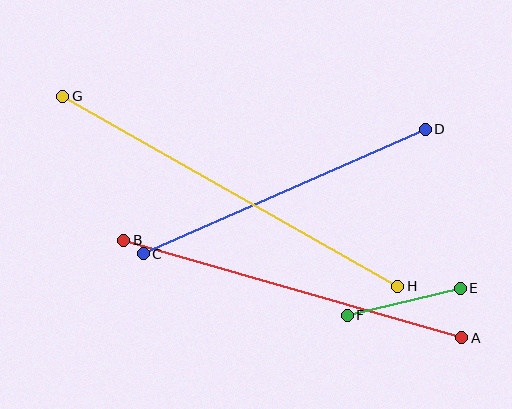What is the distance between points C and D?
The distance is approximately 308 pixels.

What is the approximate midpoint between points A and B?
The midpoint is at approximately (293, 289) pixels.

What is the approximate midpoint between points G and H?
The midpoint is at approximately (230, 191) pixels.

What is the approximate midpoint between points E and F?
The midpoint is at approximately (404, 302) pixels.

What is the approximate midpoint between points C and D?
The midpoint is at approximately (284, 192) pixels.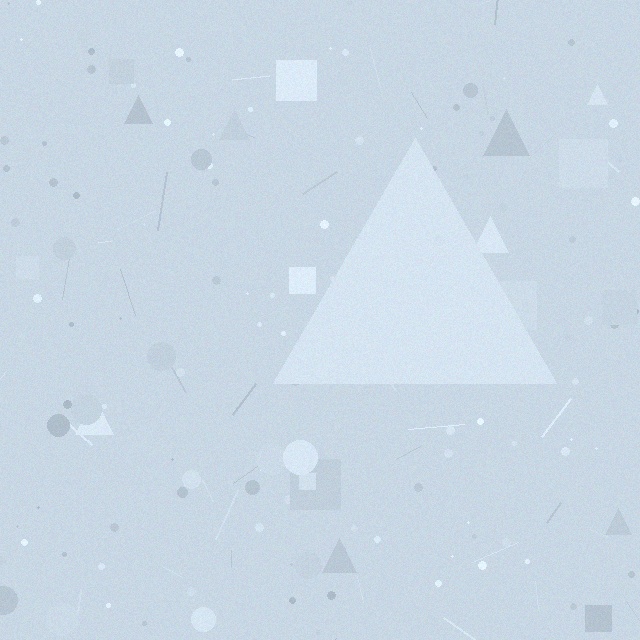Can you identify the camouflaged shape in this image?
The camouflaged shape is a triangle.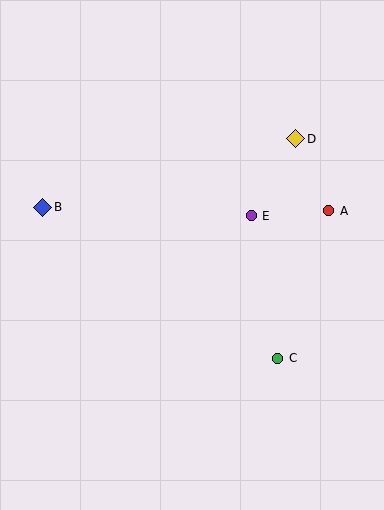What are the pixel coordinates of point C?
Point C is at (278, 358).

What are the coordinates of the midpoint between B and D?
The midpoint between B and D is at (169, 173).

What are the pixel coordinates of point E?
Point E is at (251, 216).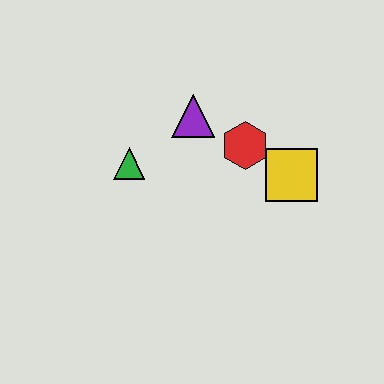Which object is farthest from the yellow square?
The green triangle is farthest from the yellow square.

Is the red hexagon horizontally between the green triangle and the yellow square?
Yes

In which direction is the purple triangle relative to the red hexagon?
The purple triangle is to the left of the red hexagon.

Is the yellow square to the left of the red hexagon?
No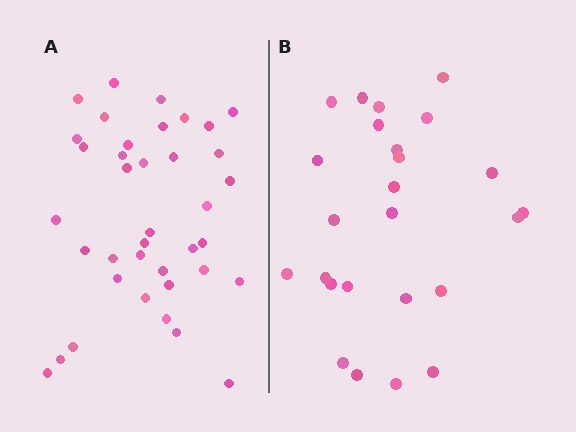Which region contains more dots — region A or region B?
Region A (the left region) has more dots.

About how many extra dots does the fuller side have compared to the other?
Region A has approximately 15 more dots than region B.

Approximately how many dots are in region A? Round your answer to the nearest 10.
About 40 dots. (The exact count is 38, which rounds to 40.)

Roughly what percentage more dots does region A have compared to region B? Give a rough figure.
About 50% more.